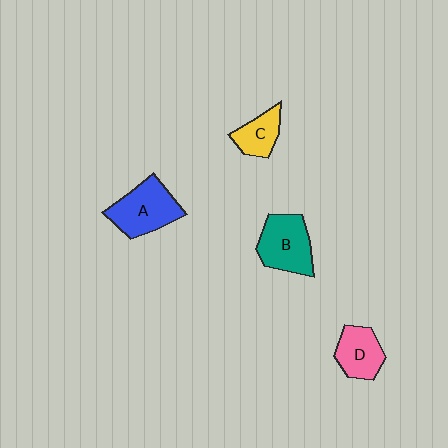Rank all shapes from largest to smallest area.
From largest to smallest: A (blue), B (teal), D (pink), C (yellow).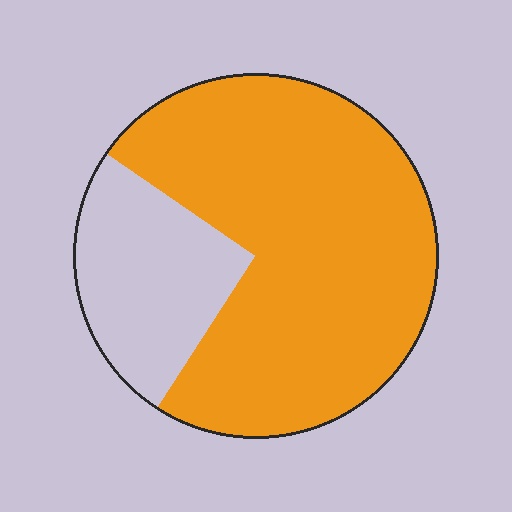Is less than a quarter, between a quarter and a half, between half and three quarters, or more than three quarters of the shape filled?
Between half and three quarters.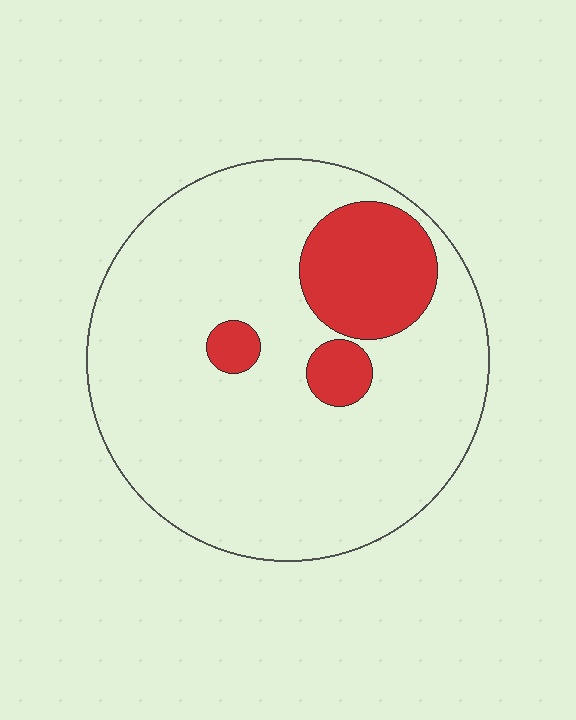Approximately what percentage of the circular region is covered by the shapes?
Approximately 15%.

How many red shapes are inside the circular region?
3.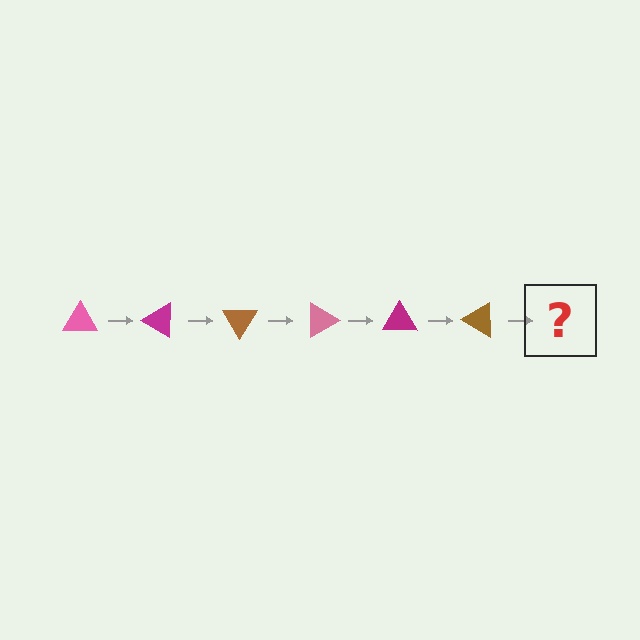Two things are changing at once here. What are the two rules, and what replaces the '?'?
The two rules are that it rotates 30 degrees each step and the color cycles through pink, magenta, and brown. The '?' should be a pink triangle, rotated 180 degrees from the start.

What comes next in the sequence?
The next element should be a pink triangle, rotated 180 degrees from the start.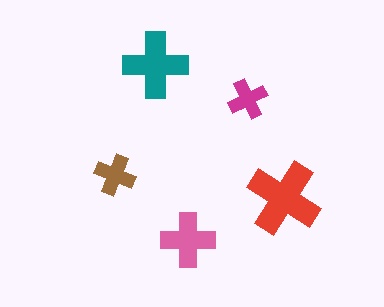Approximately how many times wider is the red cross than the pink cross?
About 1.5 times wider.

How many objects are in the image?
There are 5 objects in the image.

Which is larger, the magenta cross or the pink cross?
The pink one.